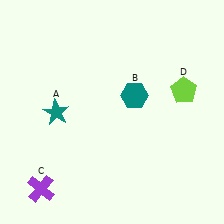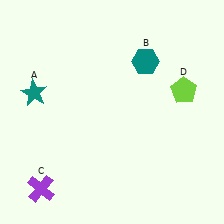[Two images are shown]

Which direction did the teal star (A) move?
The teal star (A) moved left.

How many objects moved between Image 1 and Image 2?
2 objects moved between the two images.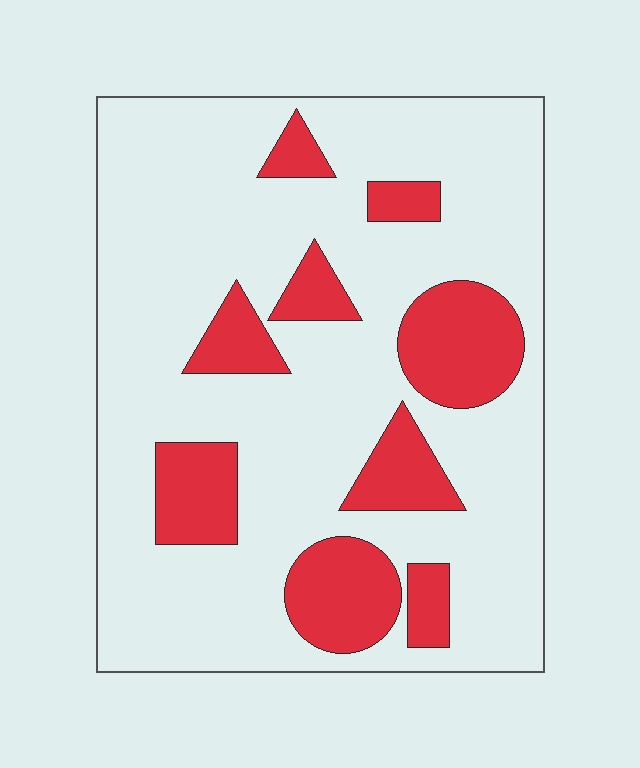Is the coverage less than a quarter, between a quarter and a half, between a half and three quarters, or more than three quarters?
Less than a quarter.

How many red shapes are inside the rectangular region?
9.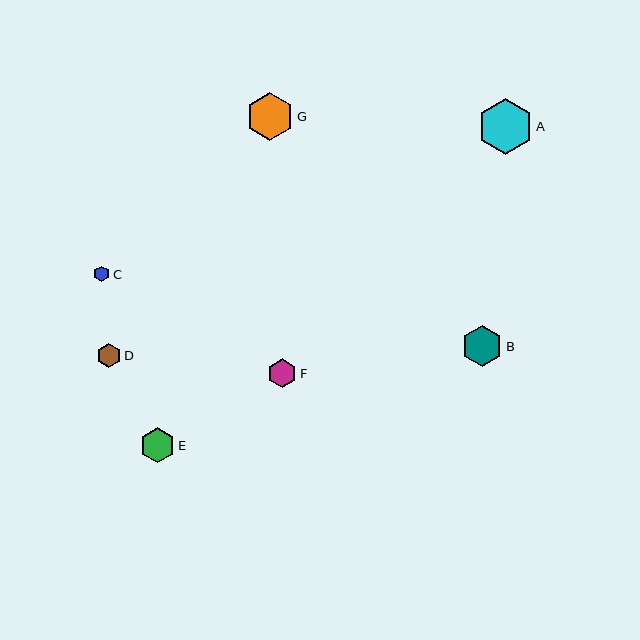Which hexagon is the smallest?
Hexagon C is the smallest with a size of approximately 16 pixels.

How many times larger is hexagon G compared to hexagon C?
Hexagon G is approximately 3.0 times the size of hexagon C.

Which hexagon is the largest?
Hexagon A is the largest with a size of approximately 56 pixels.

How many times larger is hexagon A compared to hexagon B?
Hexagon A is approximately 1.4 times the size of hexagon B.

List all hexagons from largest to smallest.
From largest to smallest: A, G, B, E, F, D, C.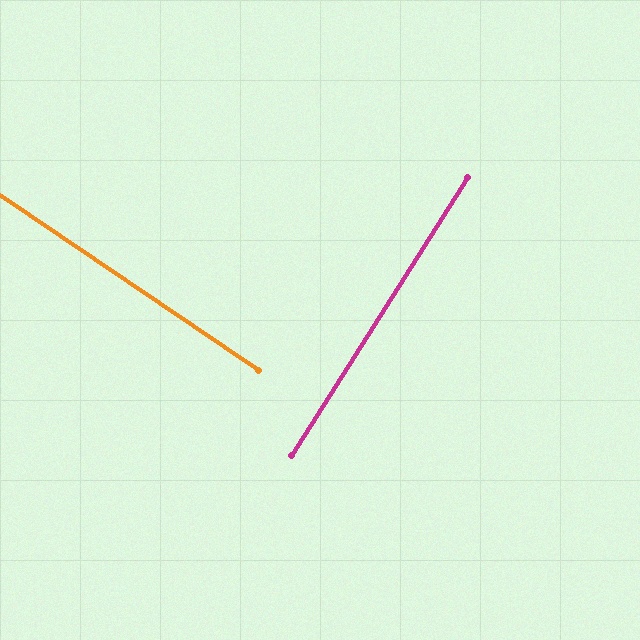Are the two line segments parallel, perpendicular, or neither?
Perpendicular — they meet at approximately 88°.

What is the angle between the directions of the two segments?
Approximately 88 degrees.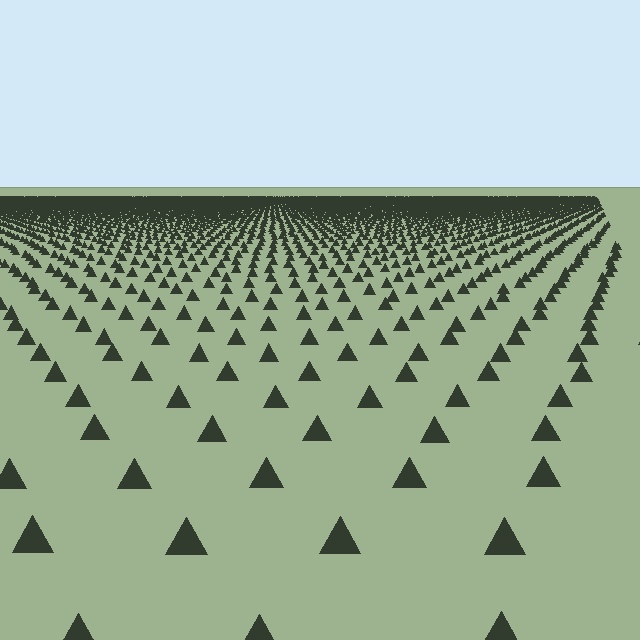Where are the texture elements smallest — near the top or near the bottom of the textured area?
Near the top.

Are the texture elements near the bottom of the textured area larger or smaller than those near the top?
Larger. Near the bottom, elements are closer to the viewer and appear at a bigger on-screen size.